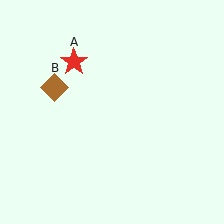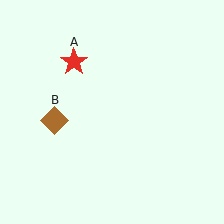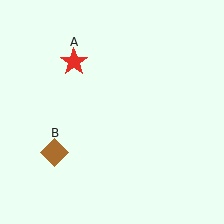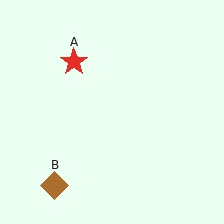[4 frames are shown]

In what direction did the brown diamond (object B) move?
The brown diamond (object B) moved down.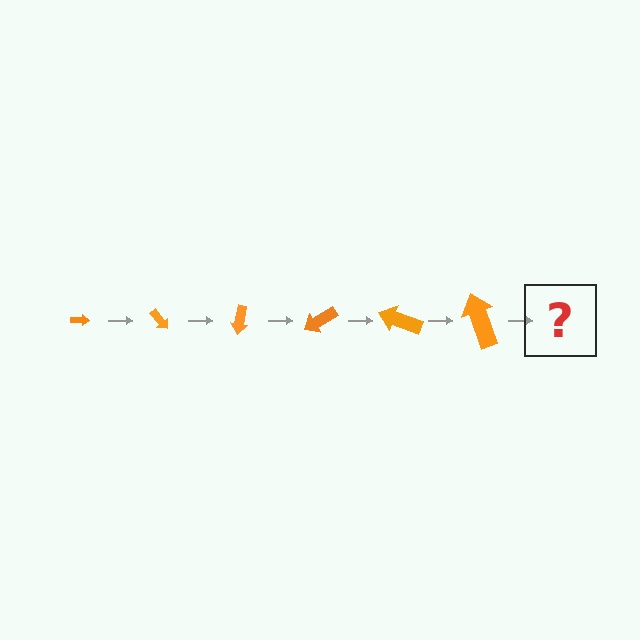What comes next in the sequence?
The next element should be an arrow, larger than the previous one and rotated 300 degrees from the start.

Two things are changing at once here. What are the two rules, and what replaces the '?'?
The two rules are that the arrow grows larger each step and it rotates 50 degrees each step. The '?' should be an arrow, larger than the previous one and rotated 300 degrees from the start.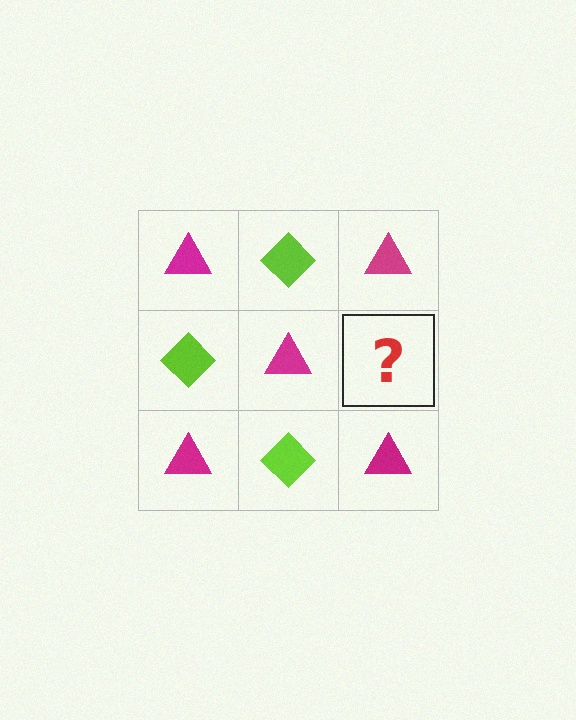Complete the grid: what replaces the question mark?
The question mark should be replaced with a lime diamond.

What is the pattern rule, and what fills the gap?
The rule is that it alternates magenta triangle and lime diamond in a checkerboard pattern. The gap should be filled with a lime diamond.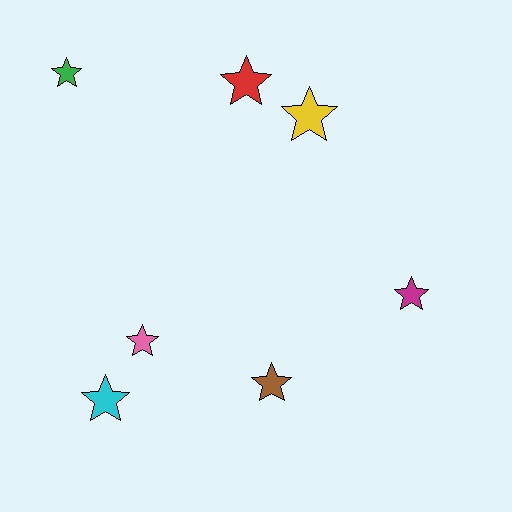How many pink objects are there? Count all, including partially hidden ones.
There is 1 pink object.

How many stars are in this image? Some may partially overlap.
There are 7 stars.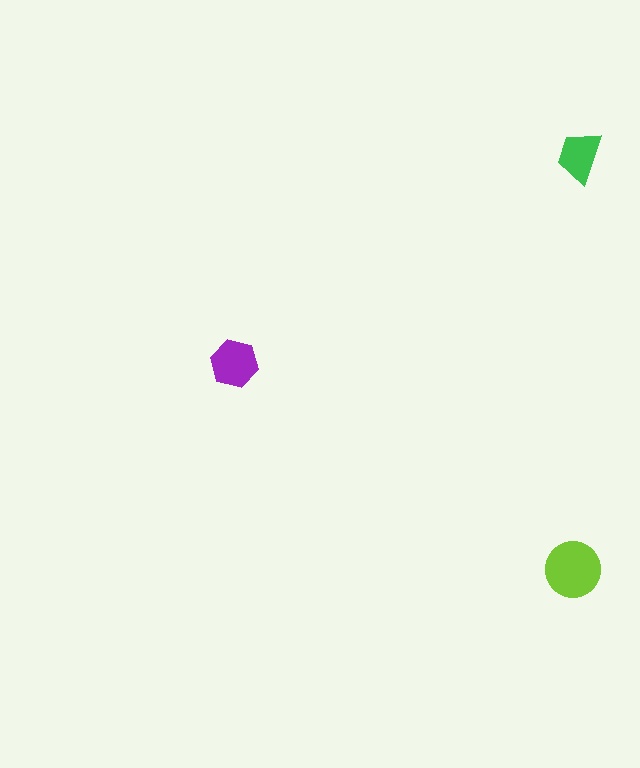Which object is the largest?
The lime circle.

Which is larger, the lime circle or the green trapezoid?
The lime circle.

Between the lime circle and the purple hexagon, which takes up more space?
The lime circle.